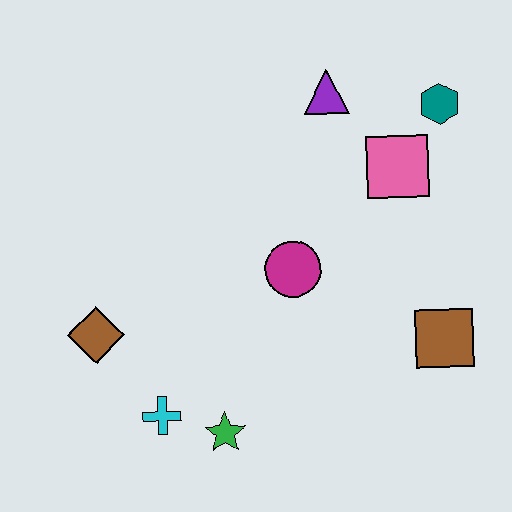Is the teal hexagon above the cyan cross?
Yes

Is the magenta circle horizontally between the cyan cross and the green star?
No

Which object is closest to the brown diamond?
The cyan cross is closest to the brown diamond.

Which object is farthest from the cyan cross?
The teal hexagon is farthest from the cyan cross.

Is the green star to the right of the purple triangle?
No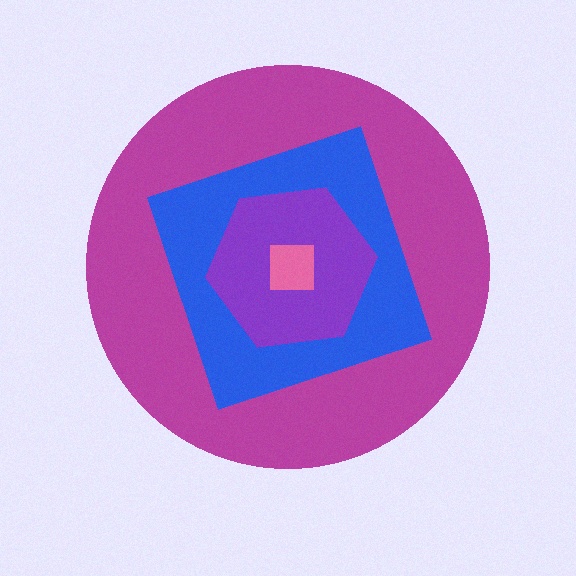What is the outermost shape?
The magenta circle.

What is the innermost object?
The pink square.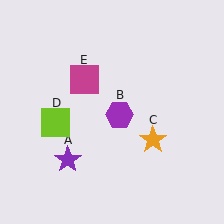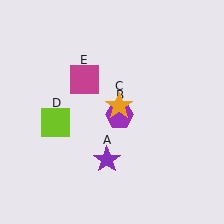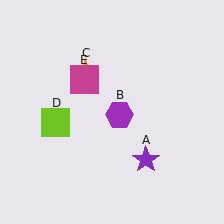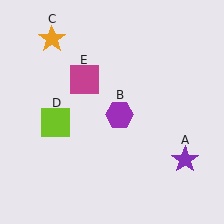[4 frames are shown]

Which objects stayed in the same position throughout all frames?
Purple hexagon (object B) and lime square (object D) and magenta square (object E) remained stationary.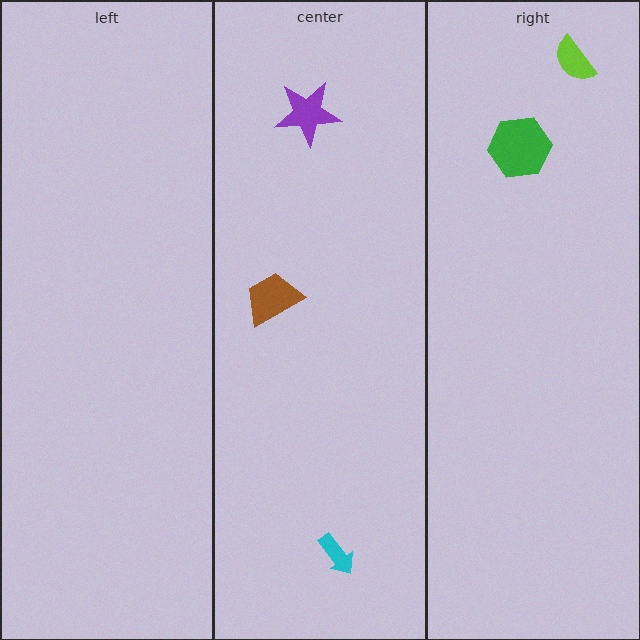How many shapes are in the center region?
3.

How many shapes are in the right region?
2.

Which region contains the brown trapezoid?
The center region.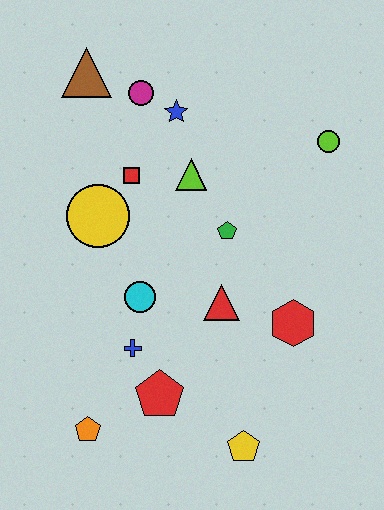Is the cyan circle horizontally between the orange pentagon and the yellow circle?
No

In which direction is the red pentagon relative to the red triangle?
The red pentagon is below the red triangle.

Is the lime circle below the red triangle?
No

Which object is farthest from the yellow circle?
The yellow pentagon is farthest from the yellow circle.